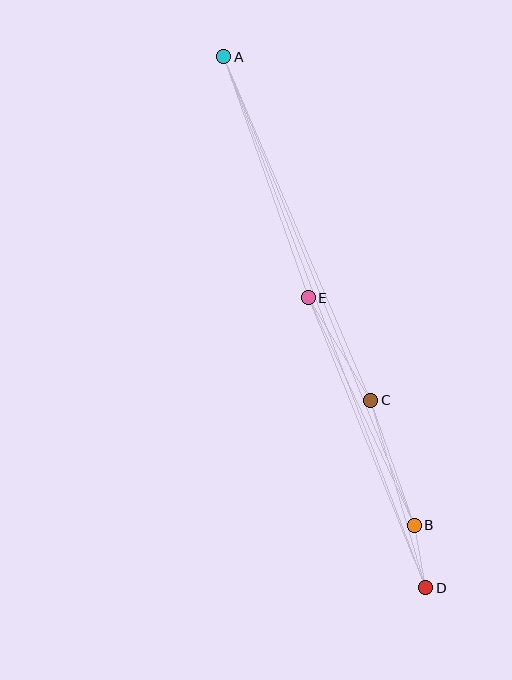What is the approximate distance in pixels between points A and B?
The distance between A and B is approximately 506 pixels.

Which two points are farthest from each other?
Points A and D are farthest from each other.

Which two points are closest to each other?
Points B and D are closest to each other.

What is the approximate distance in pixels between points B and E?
The distance between B and E is approximately 251 pixels.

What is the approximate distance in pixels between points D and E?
The distance between D and E is approximately 313 pixels.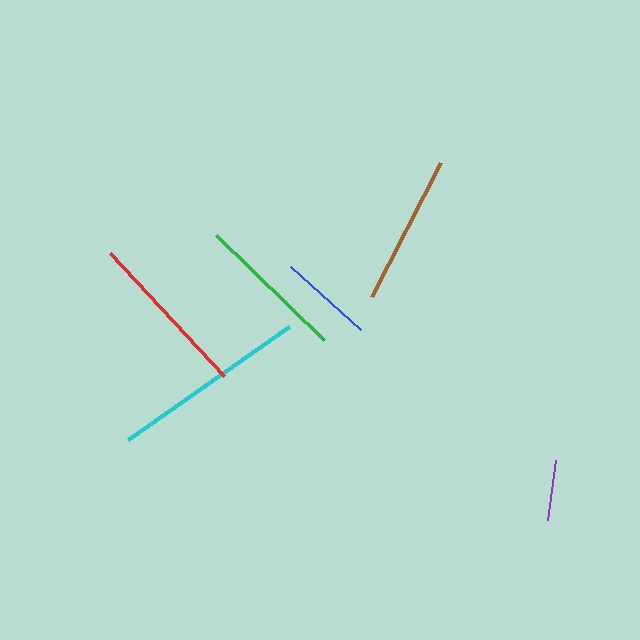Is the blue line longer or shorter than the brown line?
The brown line is longer than the blue line.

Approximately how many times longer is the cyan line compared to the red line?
The cyan line is approximately 1.2 times the length of the red line.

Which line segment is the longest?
The cyan line is the longest at approximately 196 pixels.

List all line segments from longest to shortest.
From longest to shortest: cyan, red, green, brown, blue, purple.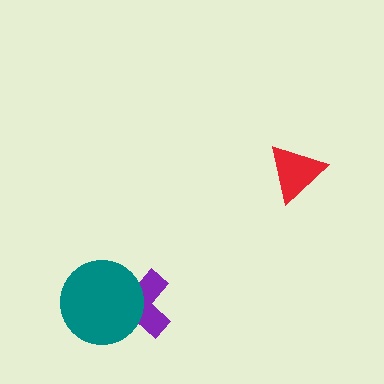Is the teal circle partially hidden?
No, no other shape covers it.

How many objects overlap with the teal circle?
1 object overlaps with the teal circle.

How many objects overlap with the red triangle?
0 objects overlap with the red triangle.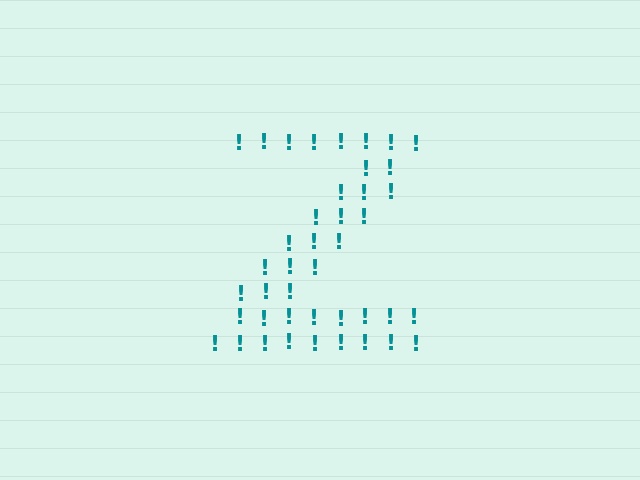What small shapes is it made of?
It is made of small exclamation marks.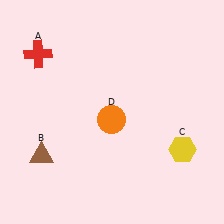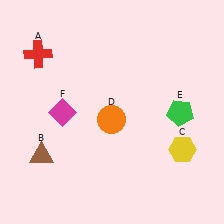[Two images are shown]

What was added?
A green pentagon (E), a magenta diamond (F) were added in Image 2.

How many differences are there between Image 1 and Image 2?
There are 2 differences between the two images.